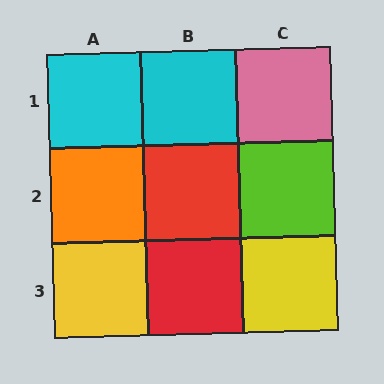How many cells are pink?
1 cell is pink.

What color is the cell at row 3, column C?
Yellow.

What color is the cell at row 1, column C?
Pink.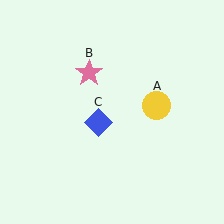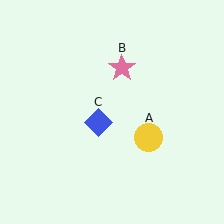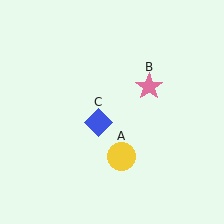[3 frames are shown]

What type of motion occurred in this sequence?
The yellow circle (object A), pink star (object B) rotated clockwise around the center of the scene.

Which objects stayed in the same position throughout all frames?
Blue diamond (object C) remained stationary.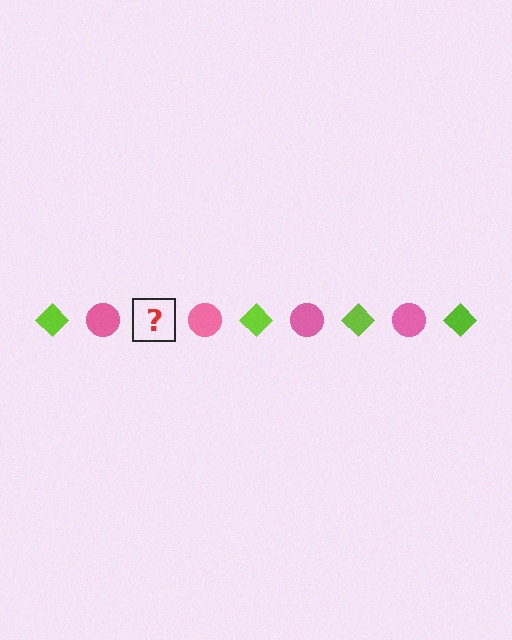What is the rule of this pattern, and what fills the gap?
The rule is that the pattern alternates between lime diamond and pink circle. The gap should be filled with a lime diamond.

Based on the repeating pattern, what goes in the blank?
The blank should be a lime diamond.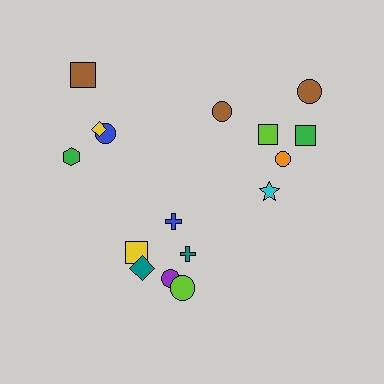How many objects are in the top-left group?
There are 4 objects.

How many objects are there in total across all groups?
There are 16 objects.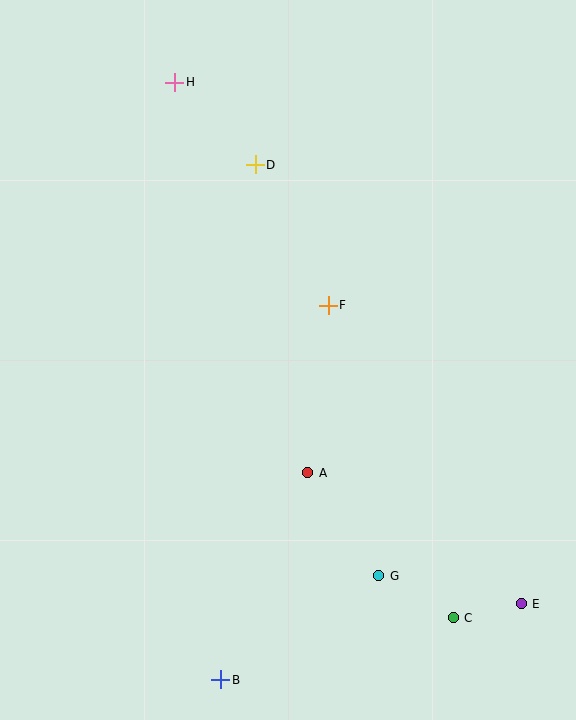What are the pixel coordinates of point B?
Point B is at (221, 680).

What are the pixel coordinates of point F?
Point F is at (328, 305).